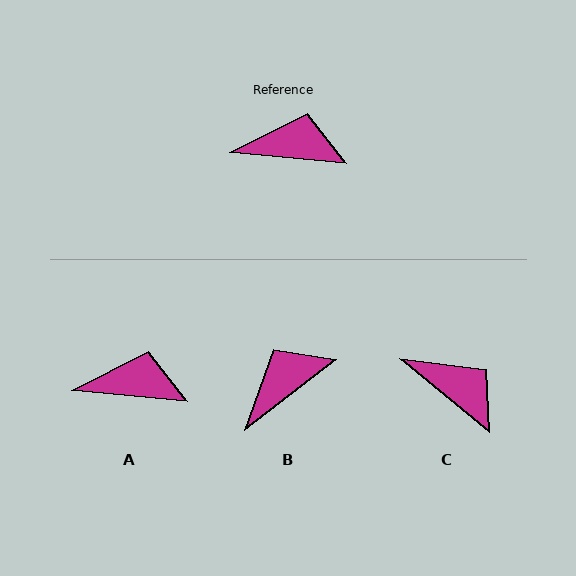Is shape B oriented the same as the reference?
No, it is off by about 43 degrees.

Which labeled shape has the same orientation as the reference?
A.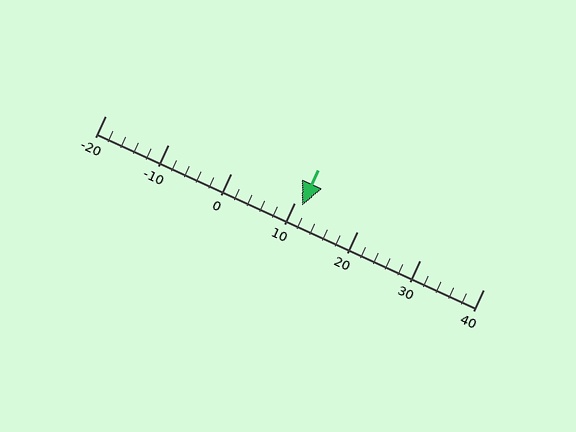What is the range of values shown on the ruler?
The ruler shows values from -20 to 40.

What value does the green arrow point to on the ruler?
The green arrow points to approximately 11.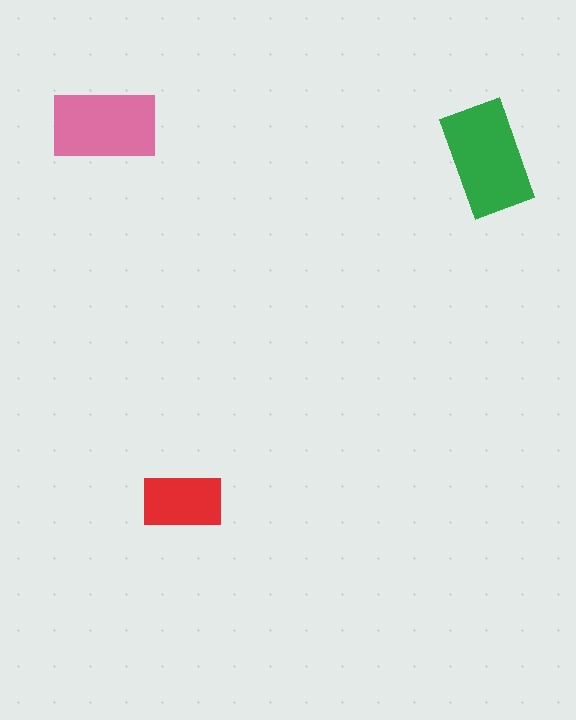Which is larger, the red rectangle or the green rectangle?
The green one.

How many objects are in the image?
There are 3 objects in the image.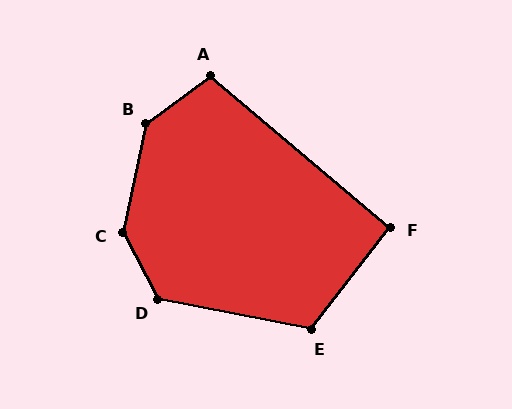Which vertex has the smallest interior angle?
F, at approximately 92 degrees.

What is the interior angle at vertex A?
Approximately 103 degrees (obtuse).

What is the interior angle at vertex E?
Approximately 117 degrees (obtuse).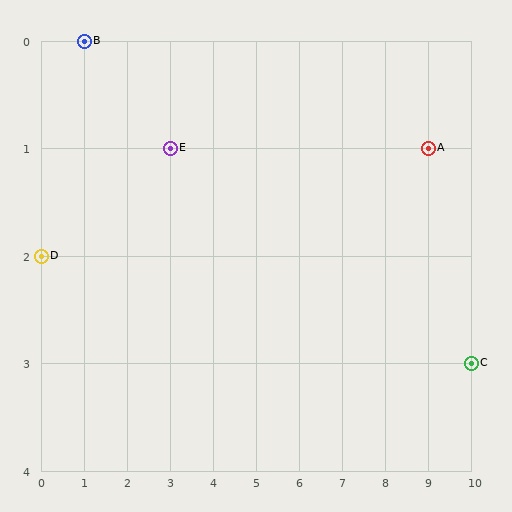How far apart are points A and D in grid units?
Points A and D are 9 columns and 1 row apart (about 9.1 grid units diagonally).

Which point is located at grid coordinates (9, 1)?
Point A is at (9, 1).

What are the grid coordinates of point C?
Point C is at grid coordinates (10, 3).